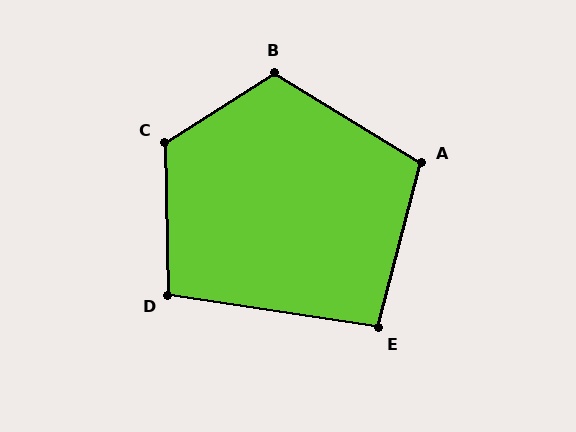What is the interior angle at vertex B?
Approximately 116 degrees (obtuse).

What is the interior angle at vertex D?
Approximately 100 degrees (obtuse).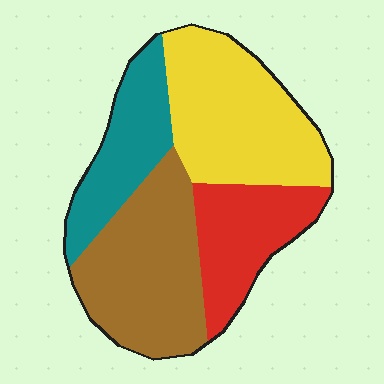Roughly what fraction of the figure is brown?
Brown takes up about one third (1/3) of the figure.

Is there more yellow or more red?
Yellow.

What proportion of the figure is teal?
Teal covers roughly 20% of the figure.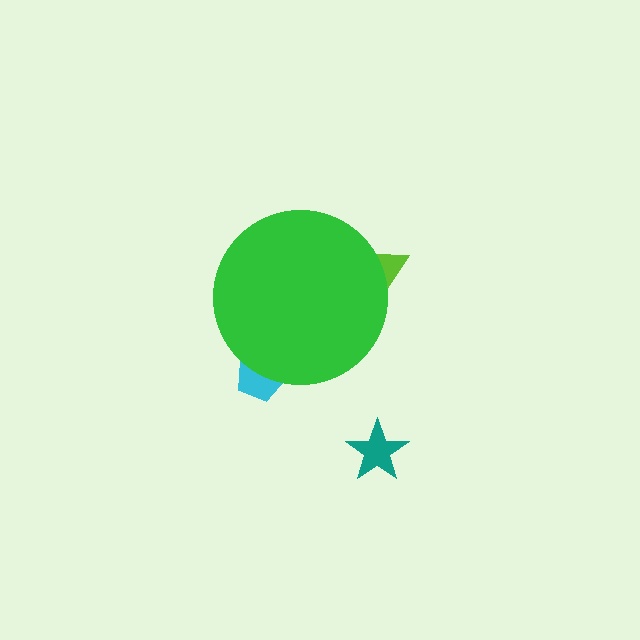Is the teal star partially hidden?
No, the teal star is fully visible.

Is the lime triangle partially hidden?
Yes, the lime triangle is partially hidden behind the green circle.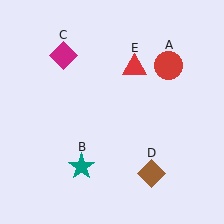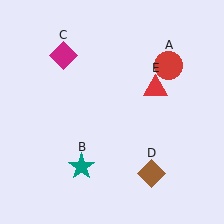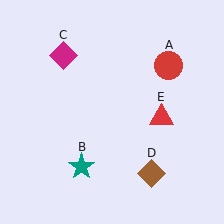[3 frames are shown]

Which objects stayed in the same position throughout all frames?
Red circle (object A) and teal star (object B) and magenta diamond (object C) and brown diamond (object D) remained stationary.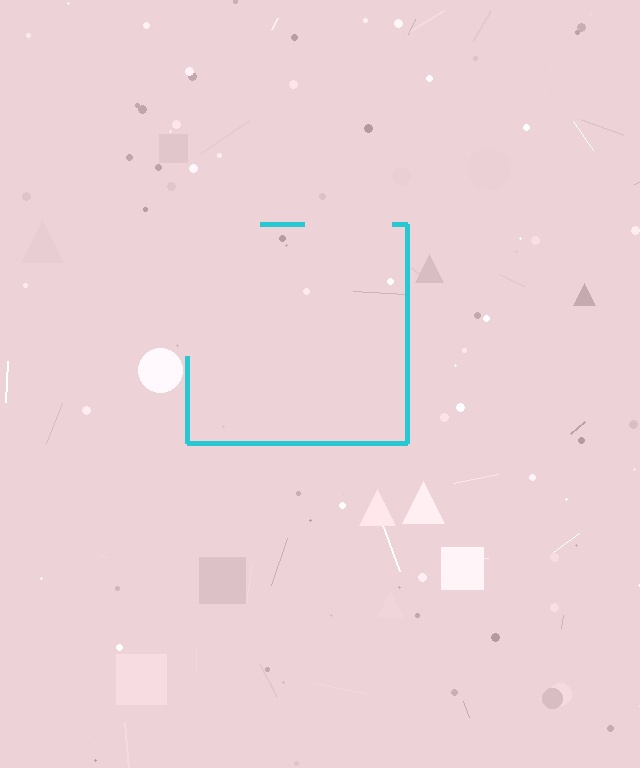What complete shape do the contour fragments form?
The contour fragments form a square.